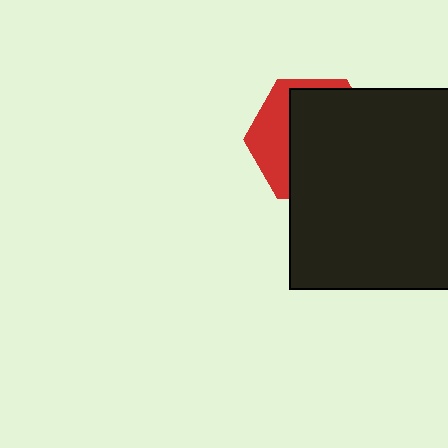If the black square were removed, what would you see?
You would see the complete red hexagon.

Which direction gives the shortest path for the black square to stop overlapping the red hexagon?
Moving right gives the shortest separation.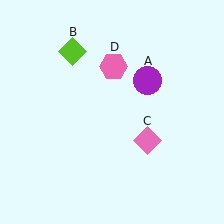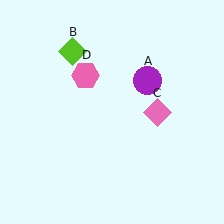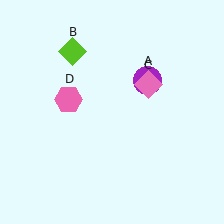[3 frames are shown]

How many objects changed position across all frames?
2 objects changed position: pink diamond (object C), pink hexagon (object D).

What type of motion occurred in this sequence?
The pink diamond (object C), pink hexagon (object D) rotated counterclockwise around the center of the scene.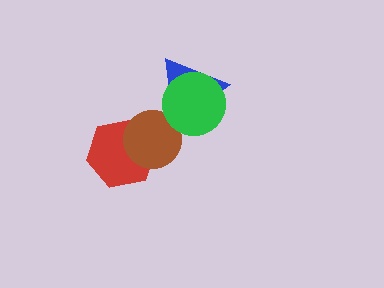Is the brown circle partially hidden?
Yes, it is partially covered by another shape.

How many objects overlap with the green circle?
2 objects overlap with the green circle.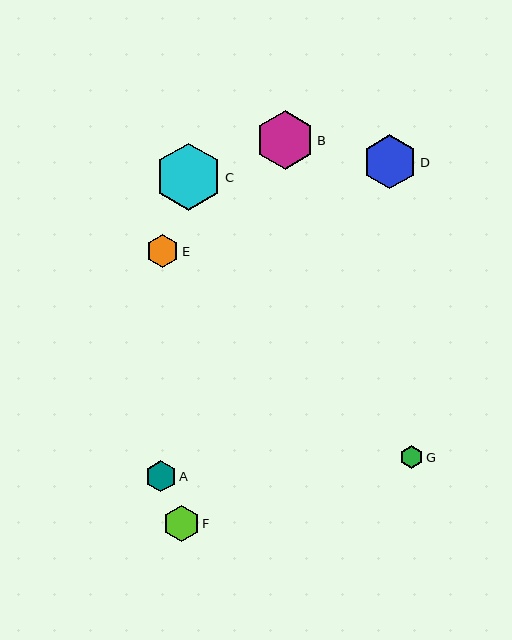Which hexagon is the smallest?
Hexagon G is the smallest with a size of approximately 23 pixels.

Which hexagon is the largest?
Hexagon C is the largest with a size of approximately 68 pixels.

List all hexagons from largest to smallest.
From largest to smallest: C, B, D, F, E, A, G.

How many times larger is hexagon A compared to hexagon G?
Hexagon A is approximately 1.3 times the size of hexagon G.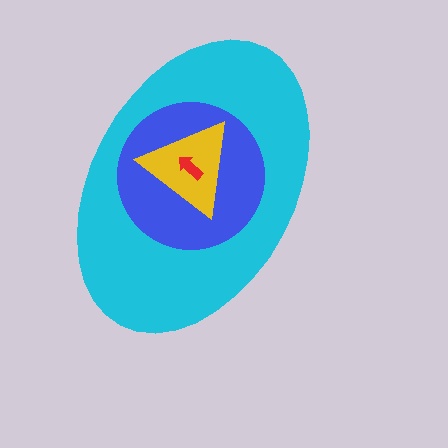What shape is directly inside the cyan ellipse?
The blue circle.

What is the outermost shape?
The cyan ellipse.